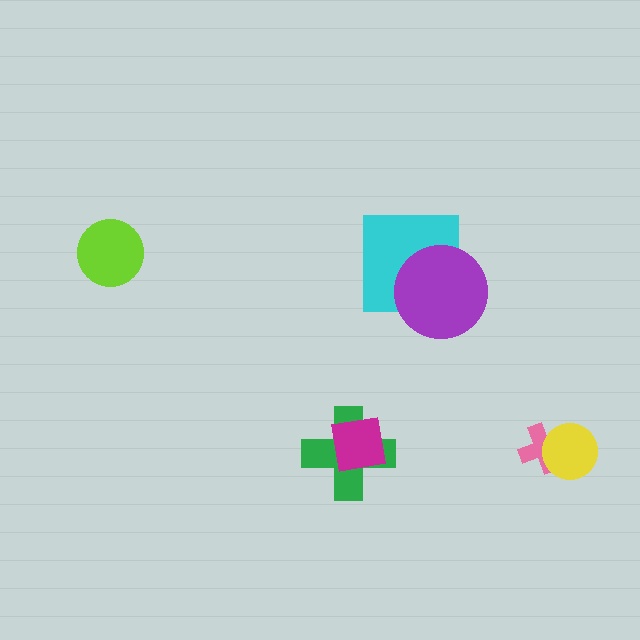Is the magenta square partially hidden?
No, no other shape covers it.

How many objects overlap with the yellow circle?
1 object overlaps with the yellow circle.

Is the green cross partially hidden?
Yes, it is partially covered by another shape.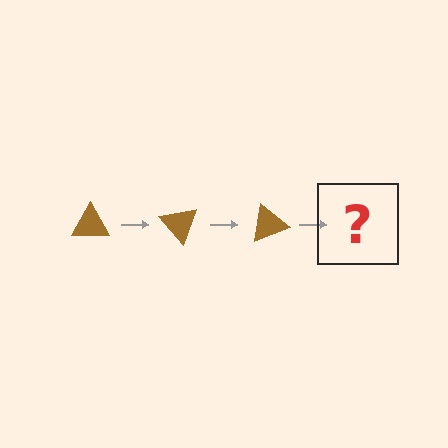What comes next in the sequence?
The next element should be a brown triangle rotated 150 degrees.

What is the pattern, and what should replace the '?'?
The pattern is that the triangle rotates 50 degrees each step. The '?' should be a brown triangle rotated 150 degrees.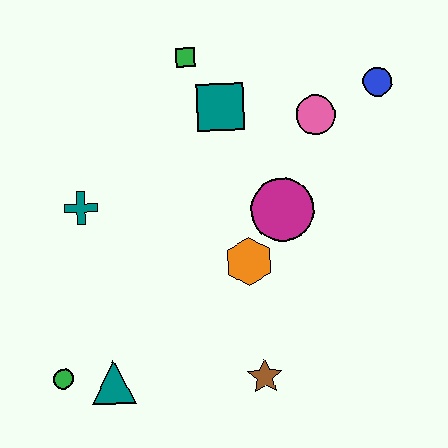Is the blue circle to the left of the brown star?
No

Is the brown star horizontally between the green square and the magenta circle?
Yes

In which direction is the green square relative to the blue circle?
The green square is to the left of the blue circle.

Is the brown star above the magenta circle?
No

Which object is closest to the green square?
The teal square is closest to the green square.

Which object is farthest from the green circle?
The blue circle is farthest from the green circle.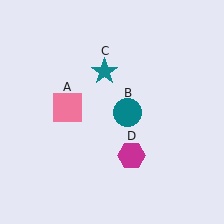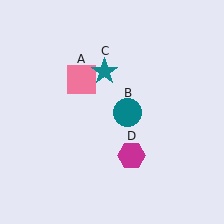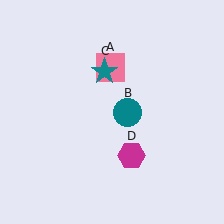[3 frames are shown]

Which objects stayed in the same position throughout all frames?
Teal circle (object B) and teal star (object C) and magenta hexagon (object D) remained stationary.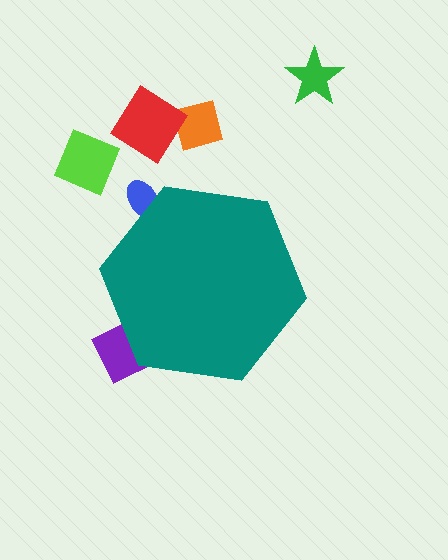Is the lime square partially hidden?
No, the lime square is fully visible.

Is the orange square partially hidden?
No, the orange square is fully visible.